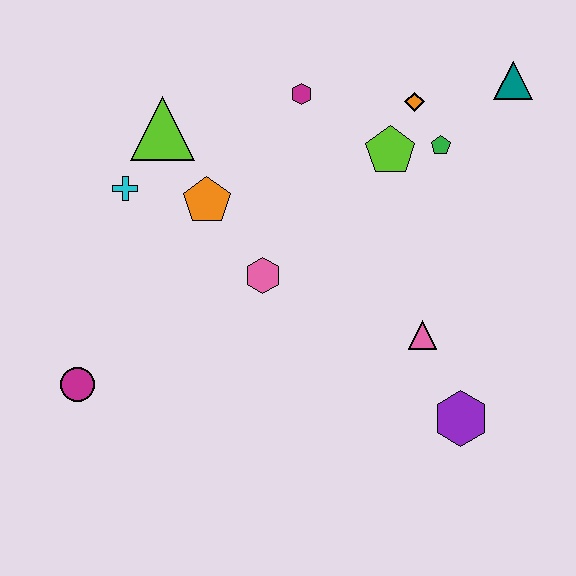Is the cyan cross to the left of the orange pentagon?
Yes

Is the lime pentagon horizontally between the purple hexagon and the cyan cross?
Yes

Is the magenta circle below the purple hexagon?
No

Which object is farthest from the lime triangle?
The purple hexagon is farthest from the lime triangle.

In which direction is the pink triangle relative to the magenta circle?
The pink triangle is to the right of the magenta circle.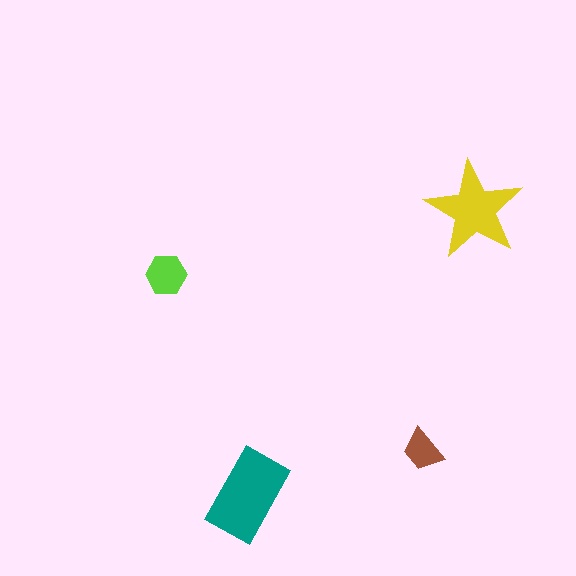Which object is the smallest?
The brown trapezoid.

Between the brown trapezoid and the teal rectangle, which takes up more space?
The teal rectangle.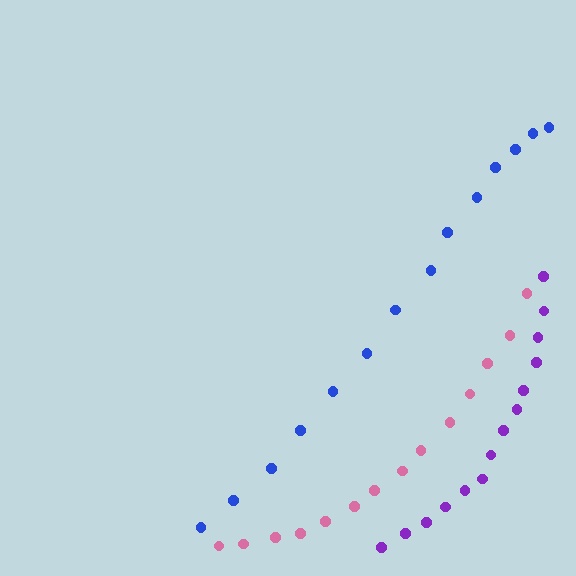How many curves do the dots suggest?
There are 3 distinct paths.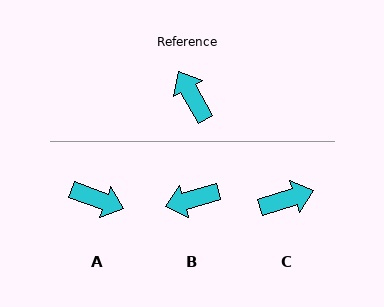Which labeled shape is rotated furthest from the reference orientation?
A, about 139 degrees away.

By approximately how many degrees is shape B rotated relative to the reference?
Approximately 77 degrees counter-clockwise.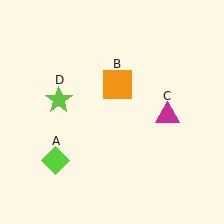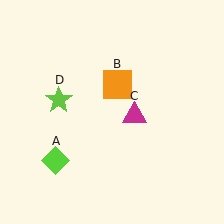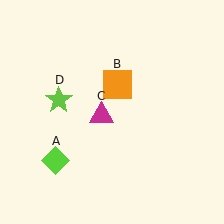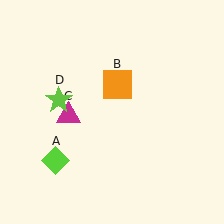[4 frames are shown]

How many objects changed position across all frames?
1 object changed position: magenta triangle (object C).